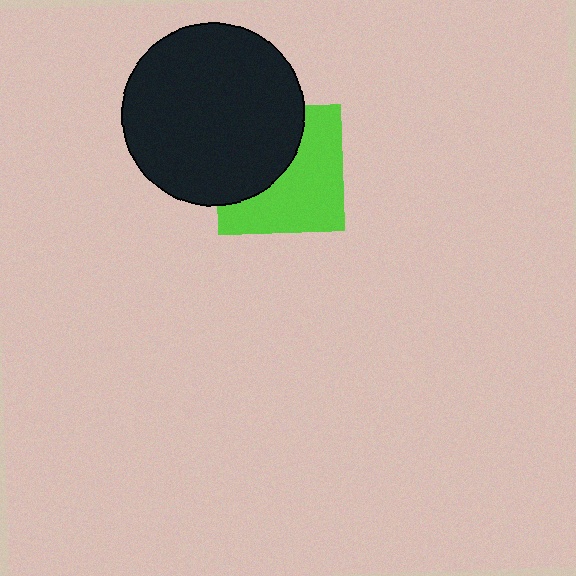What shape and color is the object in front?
The object in front is a black circle.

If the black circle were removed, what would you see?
You would see the complete lime square.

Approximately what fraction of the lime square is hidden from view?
Roughly 44% of the lime square is hidden behind the black circle.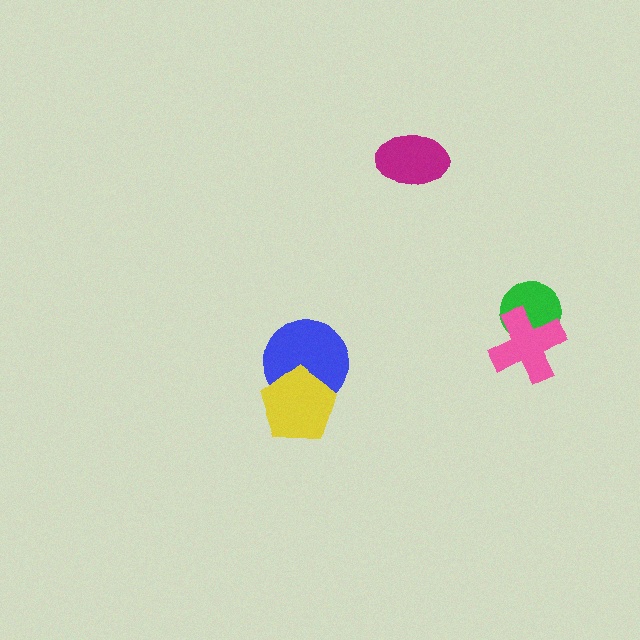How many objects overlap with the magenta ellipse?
0 objects overlap with the magenta ellipse.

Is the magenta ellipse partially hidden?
No, no other shape covers it.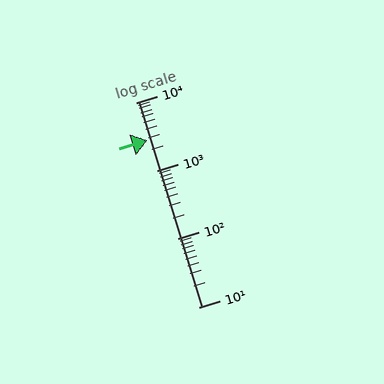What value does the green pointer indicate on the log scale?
The pointer indicates approximately 2800.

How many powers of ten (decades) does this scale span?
The scale spans 3 decades, from 10 to 10000.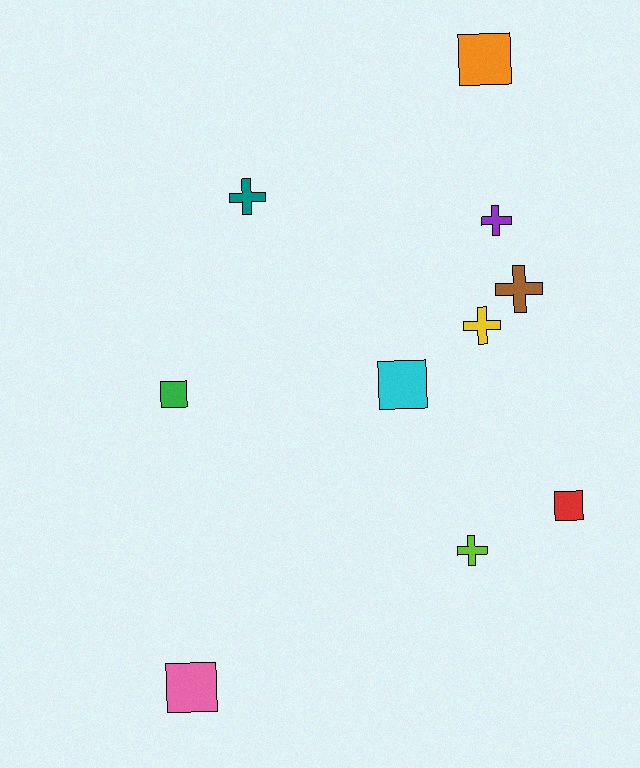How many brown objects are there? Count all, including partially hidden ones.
There is 1 brown object.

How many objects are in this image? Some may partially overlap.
There are 10 objects.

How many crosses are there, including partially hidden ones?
There are 5 crosses.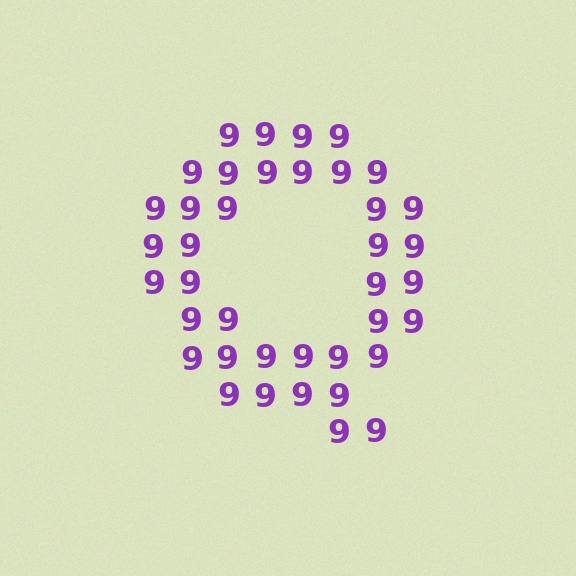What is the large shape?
The large shape is the letter Q.